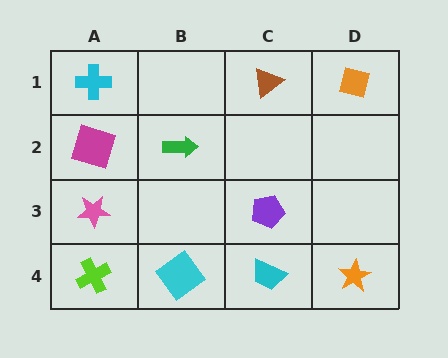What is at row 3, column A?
A pink star.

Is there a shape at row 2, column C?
No, that cell is empty.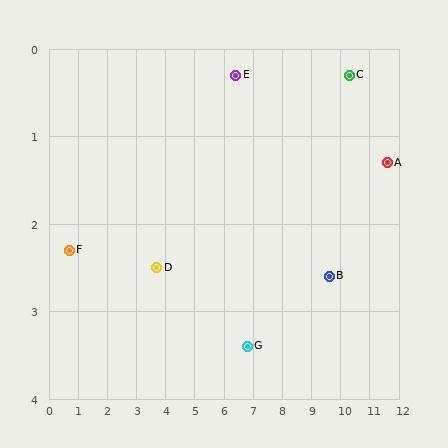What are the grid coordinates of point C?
Point C is at approximately (10.3, 0.3).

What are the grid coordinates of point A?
Point A is at approximately (11.6, 1.3).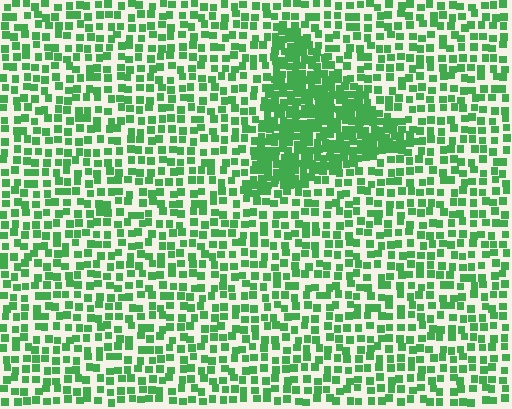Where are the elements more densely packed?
The elements are more densely packed inside the triangle boundary.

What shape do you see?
I see a triangle.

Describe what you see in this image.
The image contains small green elements arranged at two different densities. A triangle-shaped region is visible where the elements are more densely packed than the surrounding area.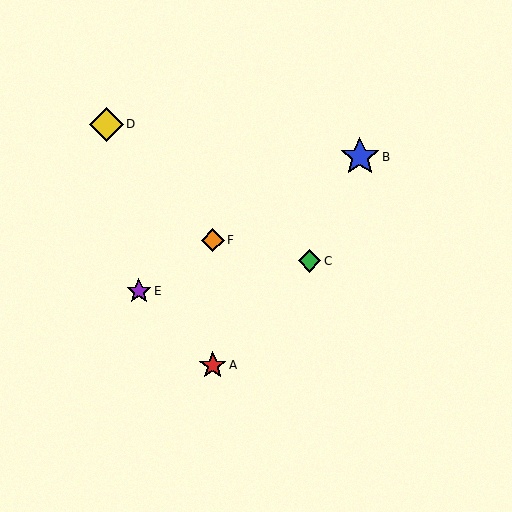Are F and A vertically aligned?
Yes, both are at x≈213.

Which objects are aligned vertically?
Objects A, F are aligned vertically.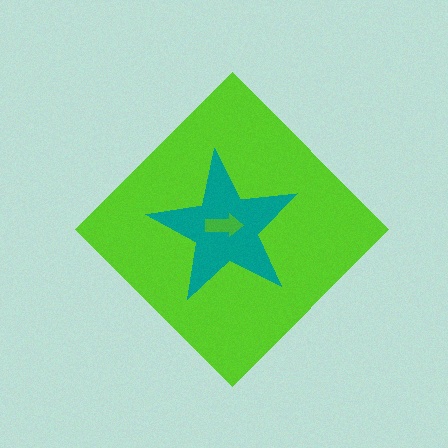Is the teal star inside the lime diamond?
Yes.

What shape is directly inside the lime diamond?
The teal star.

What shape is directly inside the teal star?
The green arrow.